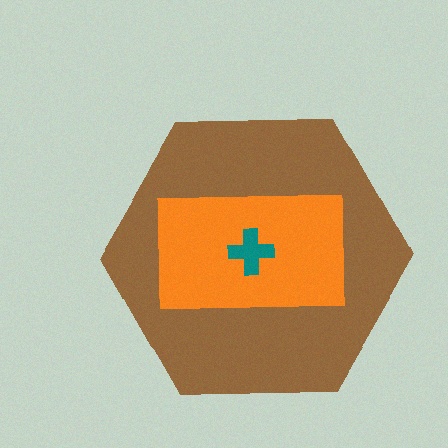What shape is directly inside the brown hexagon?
The orange rectangle.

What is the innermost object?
The teal cross.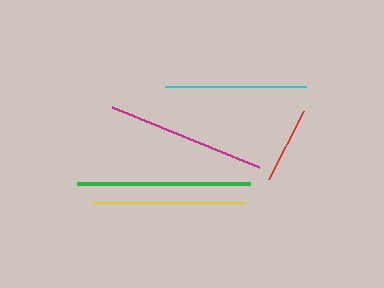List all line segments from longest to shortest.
From longest to shortest: green, magenta, yellow, cyan, red.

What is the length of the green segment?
The green segment is approximately 174 pixels long.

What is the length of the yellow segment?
The yellow segment is approximately 151 pixels long.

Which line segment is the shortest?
The red line is the shortest at approximately 76 pixels.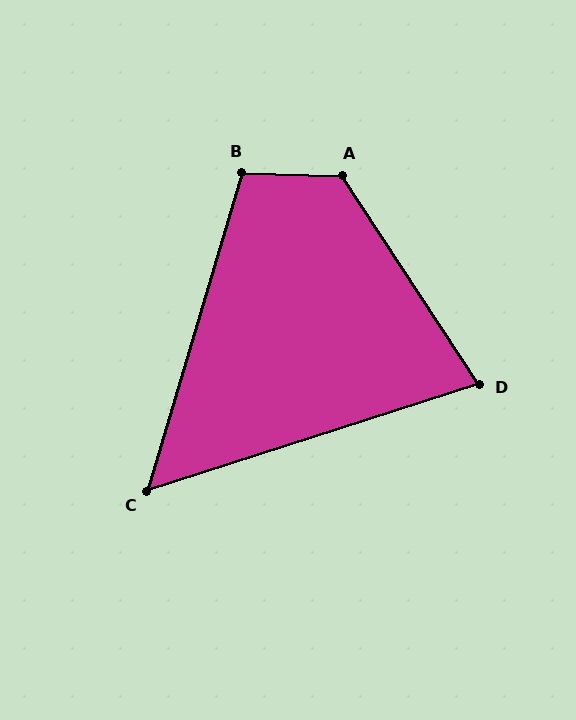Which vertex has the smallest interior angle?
C, at approximately 56 degrees.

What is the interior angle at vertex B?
Approximately 105 degrees (obtuse).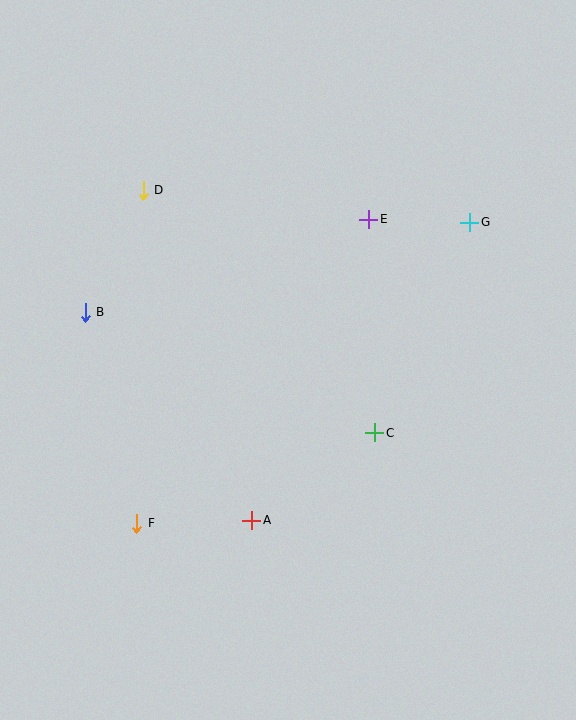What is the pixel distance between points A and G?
The distance between A and G is 369 pixels.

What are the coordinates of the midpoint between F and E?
The midpoint between F and E is at (253, 371).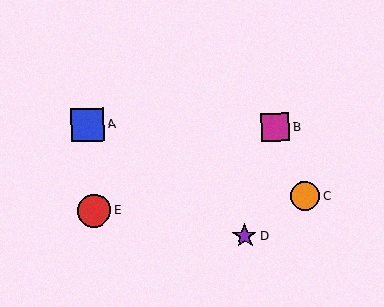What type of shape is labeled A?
Shape A is a blue square.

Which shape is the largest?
The red circle (labeled E) is the largest.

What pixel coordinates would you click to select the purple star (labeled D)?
Click at (245, 236) to select the purple star D.